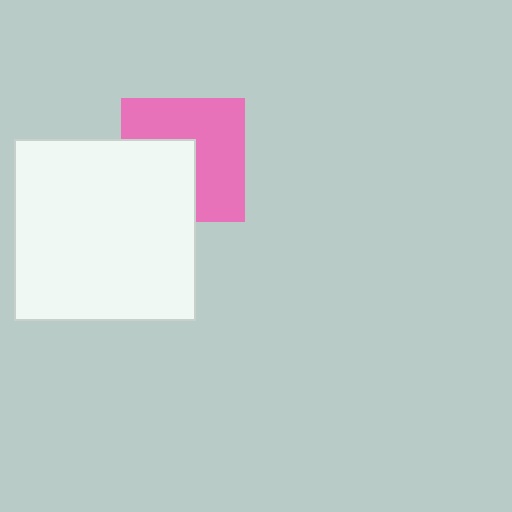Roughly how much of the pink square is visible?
About half of it is visible (roughly 61%).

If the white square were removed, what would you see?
You would see the complete pink square.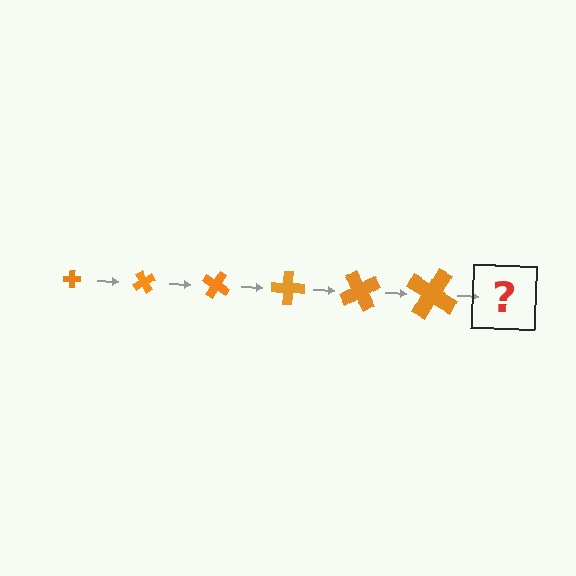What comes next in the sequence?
The next element should be a cross, larger than the previous one and rotated 360 degrees from the start.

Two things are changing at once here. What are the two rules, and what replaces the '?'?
The two rules are that the cross grows larger each step and it rotates 60 degrees each step. The '?' should be a cross, larger than the previous one and rotated 360 degrees from the start.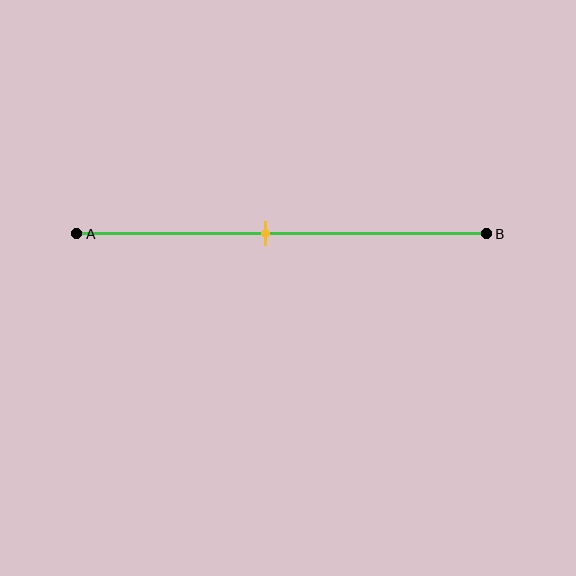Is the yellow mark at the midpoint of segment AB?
No, the mark is at about 45% from A, not at the 50% midpoint.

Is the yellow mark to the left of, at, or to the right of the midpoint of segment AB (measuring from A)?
The yellow mark is to the left of the midpoint of segment AB.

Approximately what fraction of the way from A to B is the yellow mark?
The yellow mark is approximately 45% of the way from A to B.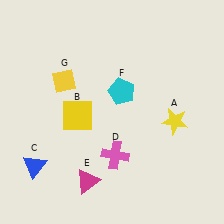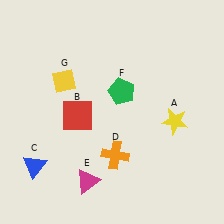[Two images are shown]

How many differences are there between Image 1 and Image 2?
There are 3 differences between the two images.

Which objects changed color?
B changed from yellow to red. D changed from pink to orange. F changed from cyan to green.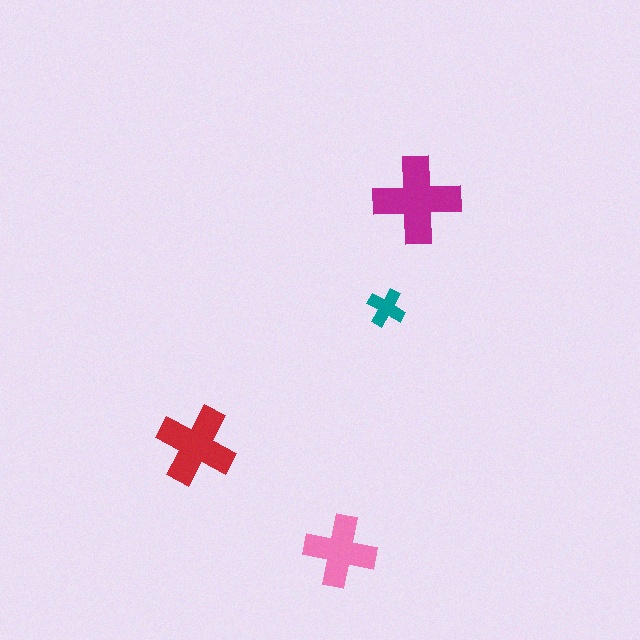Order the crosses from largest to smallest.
the magenta one, the red one, the pink one, the teal one.